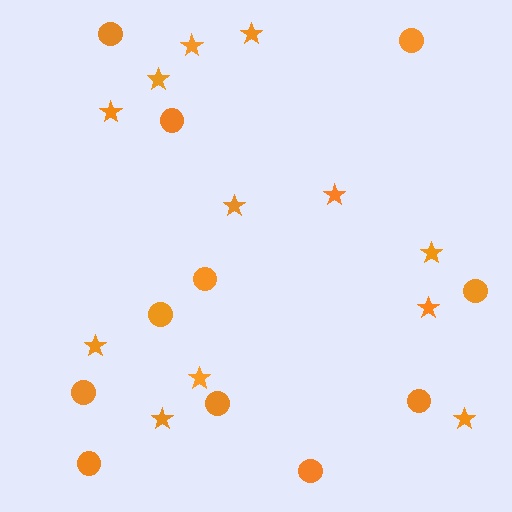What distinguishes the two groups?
There are 2 groups: one group of circles (11) and one group of stars (12).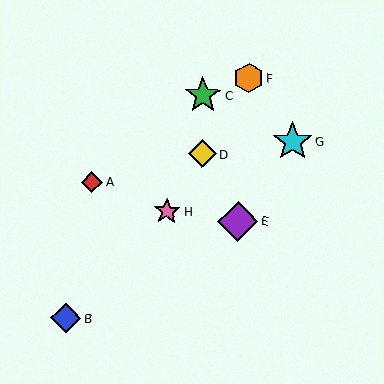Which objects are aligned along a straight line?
Objects D, F, H are aligned along a straight line.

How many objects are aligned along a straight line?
3 objects (D, F, H) are aligned along a straight line.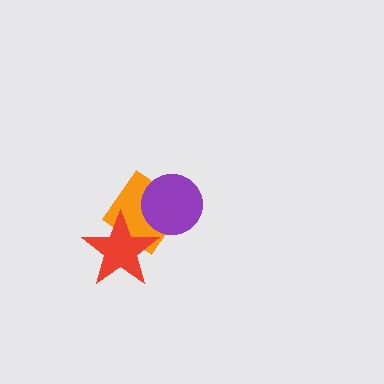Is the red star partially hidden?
No, no other shape covers it.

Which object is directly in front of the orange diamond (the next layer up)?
The red star is directly in front of the orange diamond.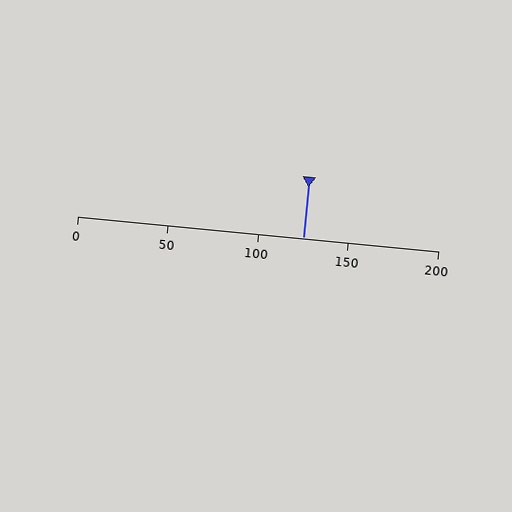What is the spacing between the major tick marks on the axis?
The major ticks are spaced 50 apart.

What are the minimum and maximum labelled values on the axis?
The axis runs from 0 to 200.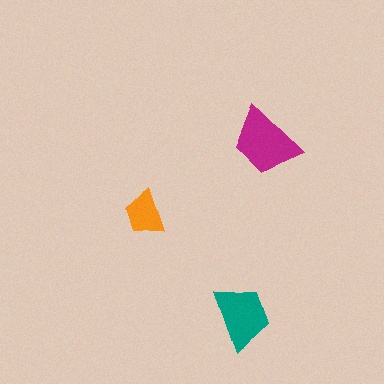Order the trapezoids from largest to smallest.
the magenta one, the teal one, the orange one.